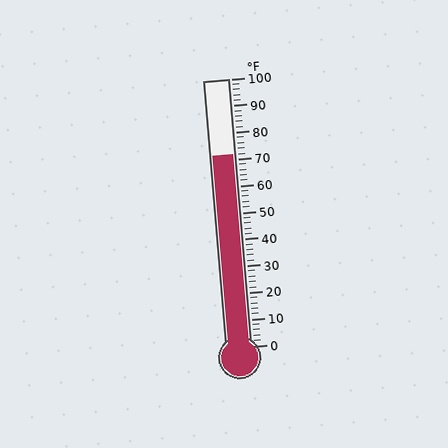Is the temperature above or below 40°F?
The temperature is above 40°F.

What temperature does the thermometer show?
The thermometer shows approximately 72°F.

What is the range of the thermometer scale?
The thermometer scale ranges from 0°F to 100°F.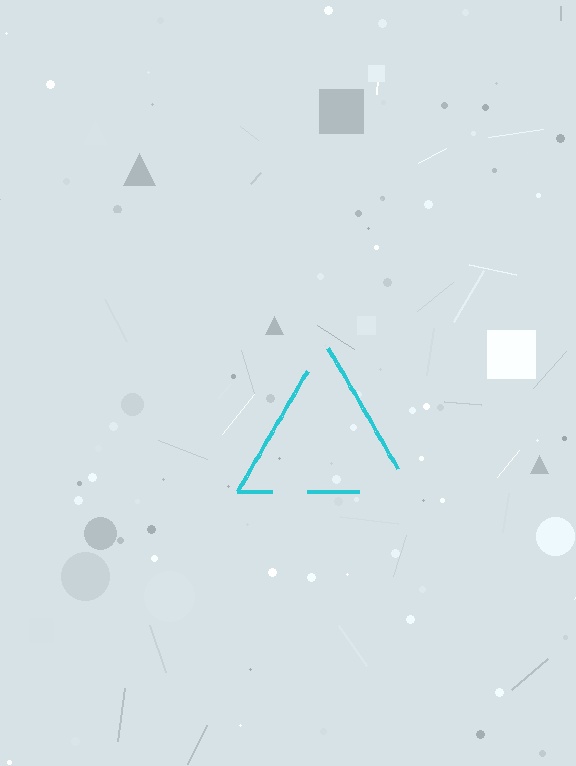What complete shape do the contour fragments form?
The contour fragments form a triangle.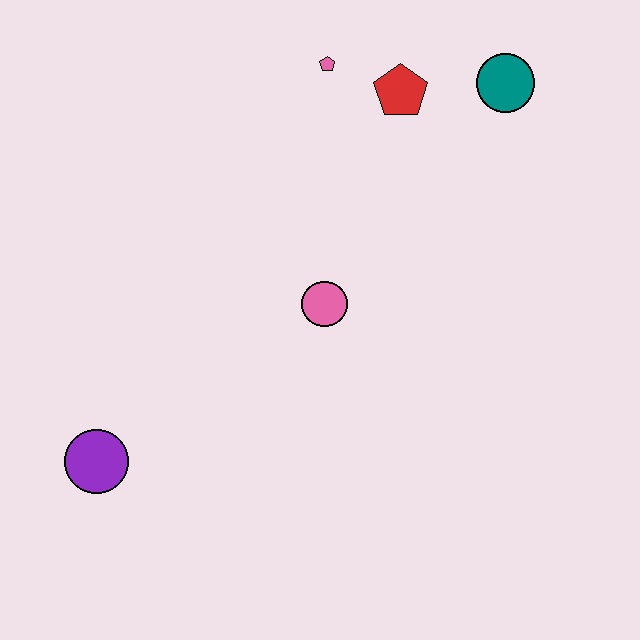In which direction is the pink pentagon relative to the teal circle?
The pink pentagon is to the left of the teal circle.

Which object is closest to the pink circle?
The red pentagon is closest to the pink circle.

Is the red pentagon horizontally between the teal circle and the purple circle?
Yes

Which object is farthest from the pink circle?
The teal circle is farthest from the pink circle.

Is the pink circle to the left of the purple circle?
No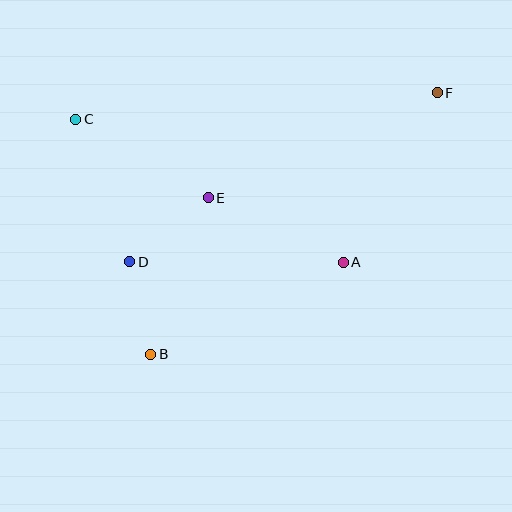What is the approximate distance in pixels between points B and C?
The distance between B and C is approximately 247 pixels.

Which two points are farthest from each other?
Points B and F are farthest from each other.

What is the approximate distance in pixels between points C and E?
The distance between C and E is approximately 154 pixels.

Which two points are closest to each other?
Points B and D are closest to each other.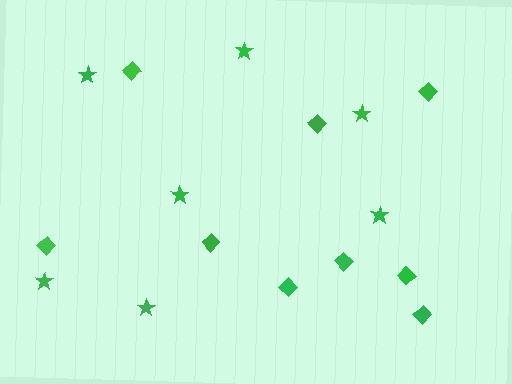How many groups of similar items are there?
There are 2 groups: one group of diamonds (9) and one group of stars (7).